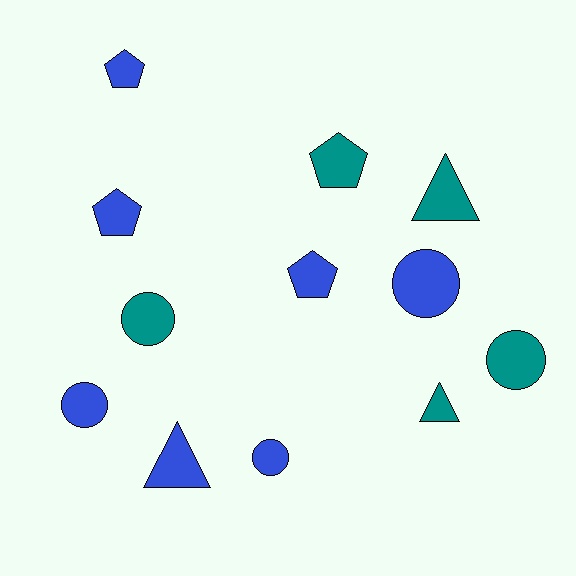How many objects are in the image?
There are 12 objects.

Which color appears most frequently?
Blue, with 7 objects.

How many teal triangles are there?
There are 2 teal triangles.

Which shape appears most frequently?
Circle, with 5 objects.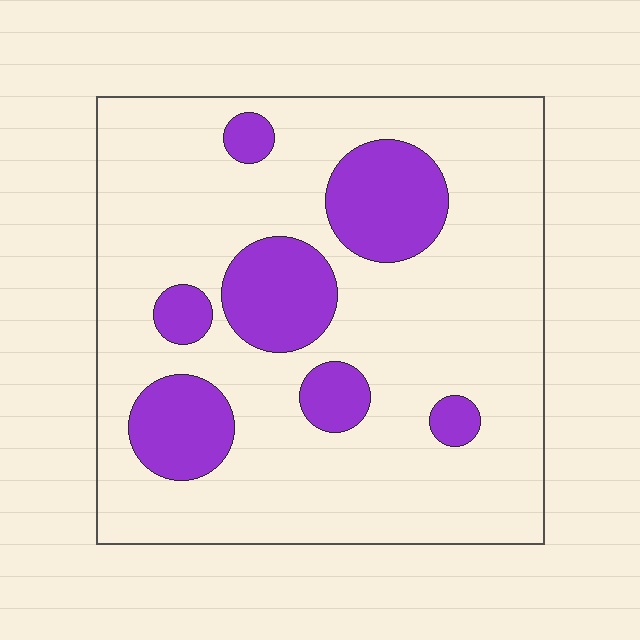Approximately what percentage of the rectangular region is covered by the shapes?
Approximately 20%.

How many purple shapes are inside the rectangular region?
7.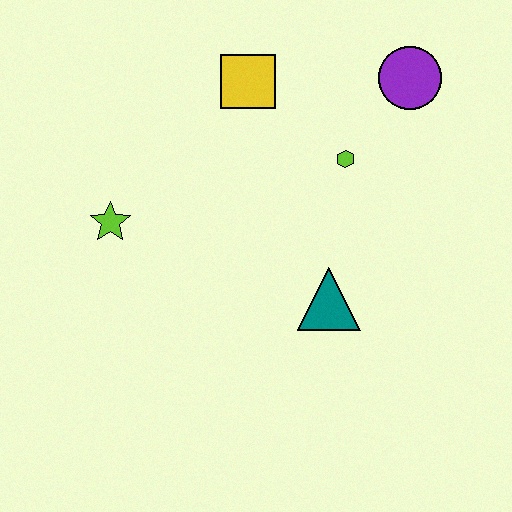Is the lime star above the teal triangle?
Yes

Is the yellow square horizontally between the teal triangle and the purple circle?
No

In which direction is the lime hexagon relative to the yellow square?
The lime hexagon is to the right of the yellow square.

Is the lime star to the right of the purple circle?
No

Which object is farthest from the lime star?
The purple circle is farthest from the lime star.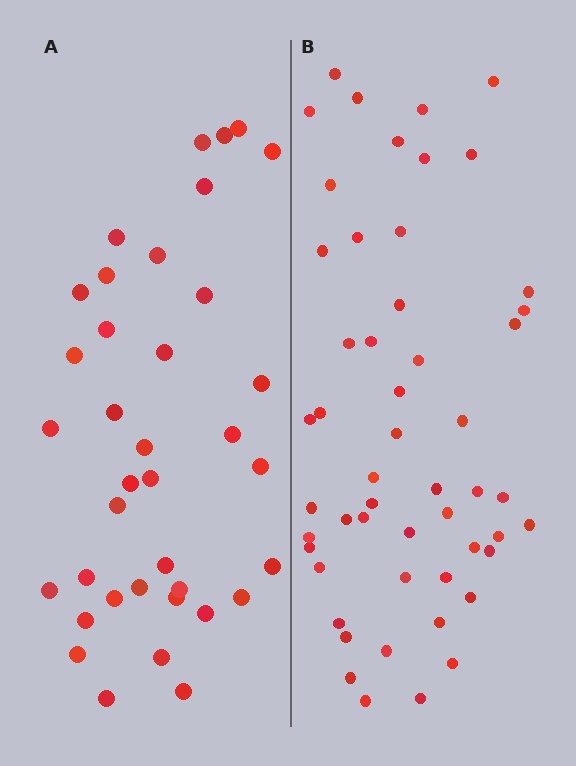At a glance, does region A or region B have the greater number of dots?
Region B (the right region) has more dots.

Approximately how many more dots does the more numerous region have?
Region B has approximately 15 more dots than region A.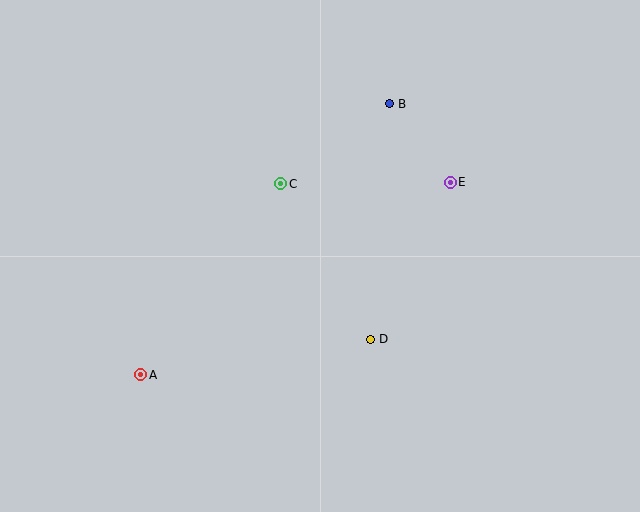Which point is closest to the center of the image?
Point C at (281, 184) is closest to the center.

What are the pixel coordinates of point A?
Point A is at (141, 375).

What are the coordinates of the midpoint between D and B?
The midpoint between D and B is at (380, 221).